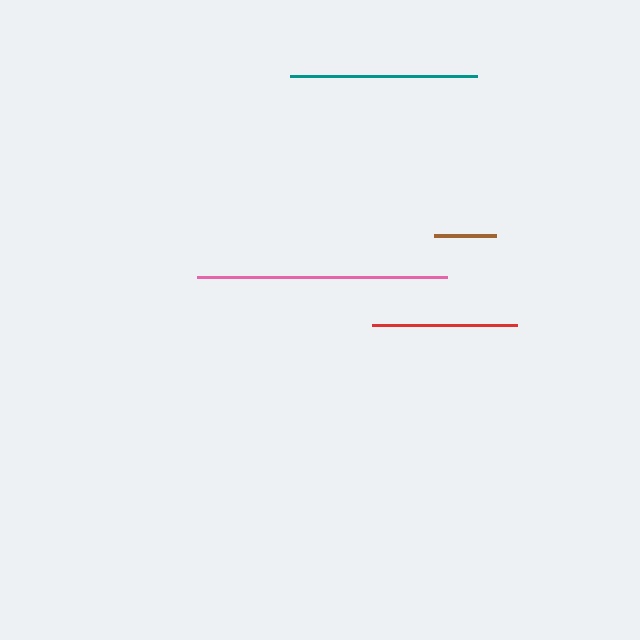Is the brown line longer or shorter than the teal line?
The teal line is longer than the brown line.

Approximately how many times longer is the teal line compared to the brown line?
The teal line is approximately 3.0 times the length of the brown line.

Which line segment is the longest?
The pink line is the longest at approximately 250 pixels.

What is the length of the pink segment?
The pink segment is approximately 250 pixels long.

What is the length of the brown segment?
The brown segment is approximately 62 pixels long.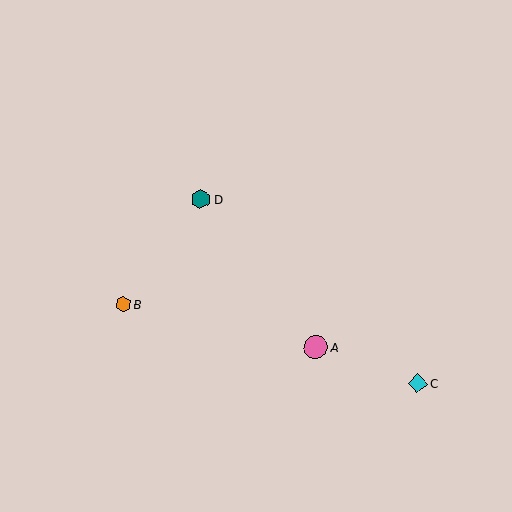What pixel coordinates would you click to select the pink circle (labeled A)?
Click at (316, 347) to select the pink circle A.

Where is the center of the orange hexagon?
The center of the orange hexagon is at (123, 304).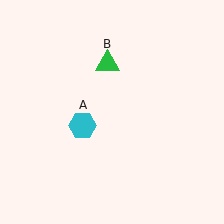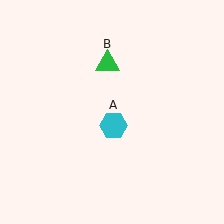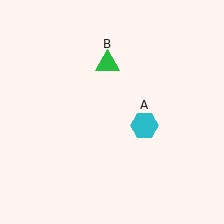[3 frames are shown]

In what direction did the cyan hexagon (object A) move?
The cyan hexagon (object A) moved right.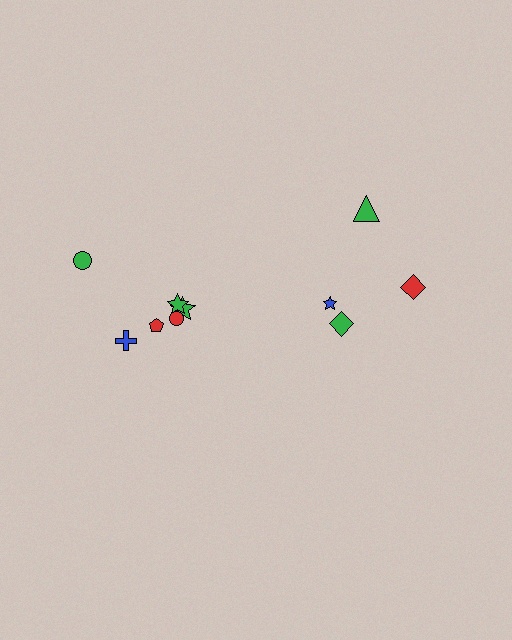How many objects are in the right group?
There are 4 objects.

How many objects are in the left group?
There are 6 objects.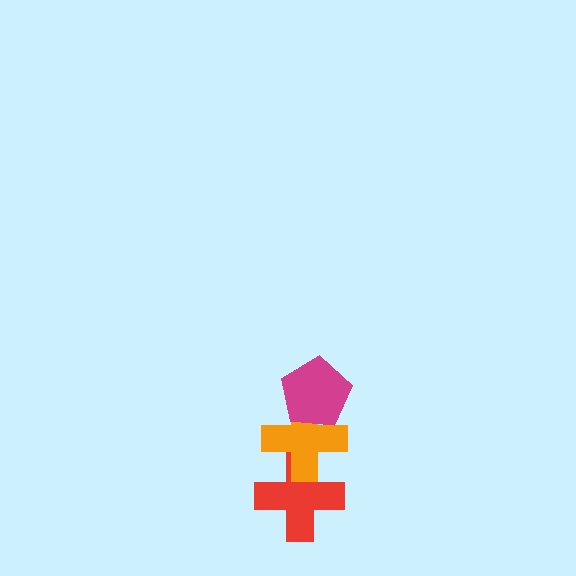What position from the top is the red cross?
The red cross is 3rd from the top.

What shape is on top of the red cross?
The orange cross is on top of the red cross.